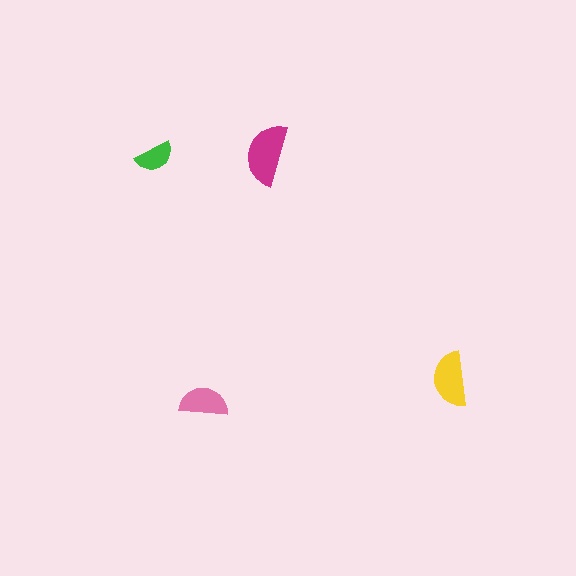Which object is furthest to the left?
The green semicircle is leftmost.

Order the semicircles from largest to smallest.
the magenta one, the yellow one, the pink one, the green one.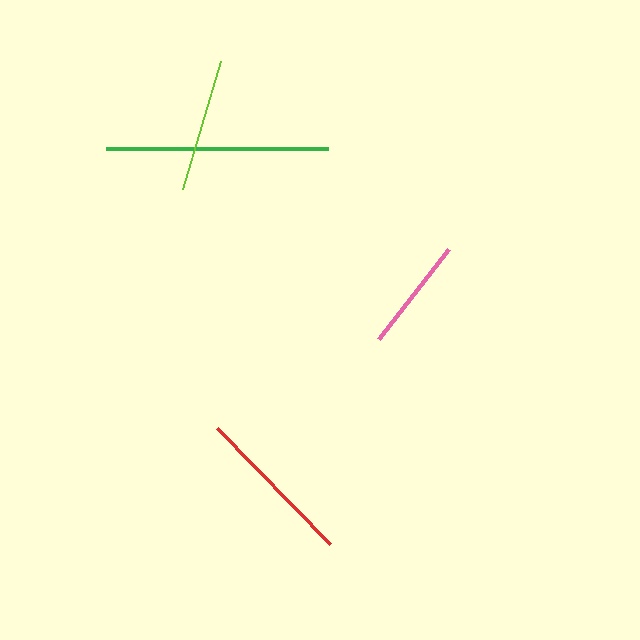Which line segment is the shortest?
The pink line is the shortest at approximately 114 pixels.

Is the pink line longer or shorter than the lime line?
The lime line is longer than the pink line.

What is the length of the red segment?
The red segment is approximately 161 pixels long.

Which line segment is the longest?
The green line is the longest at approximately 222 pixels.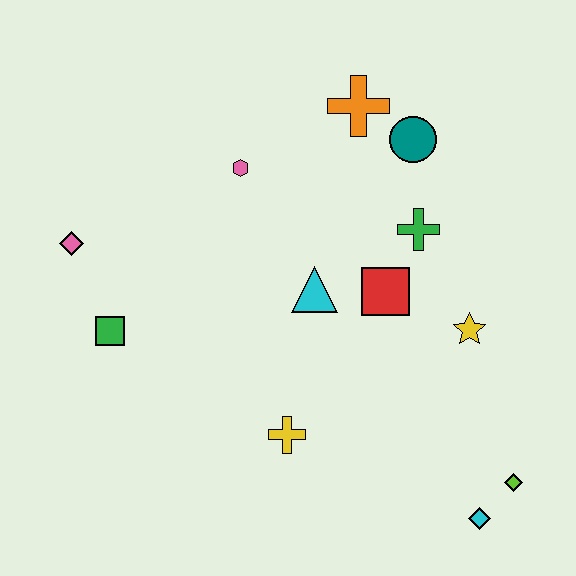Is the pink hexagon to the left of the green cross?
Yes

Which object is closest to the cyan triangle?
The red square is closest to the cyan triangle.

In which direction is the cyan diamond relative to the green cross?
The cyan diamond is below the green cross.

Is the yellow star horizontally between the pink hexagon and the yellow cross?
No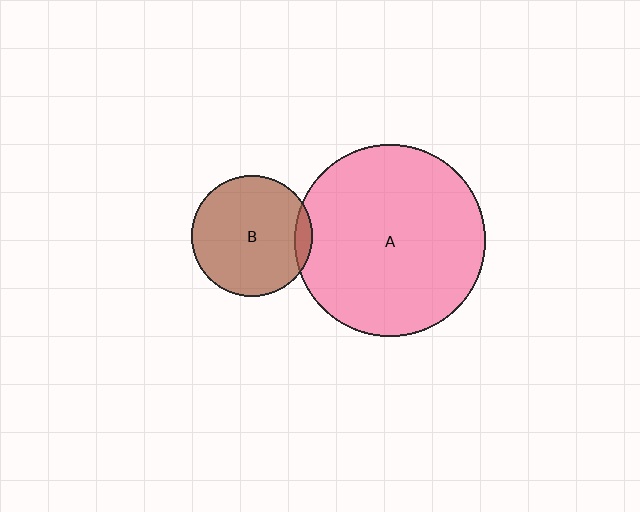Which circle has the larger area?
Circle A (pink).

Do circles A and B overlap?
Yes.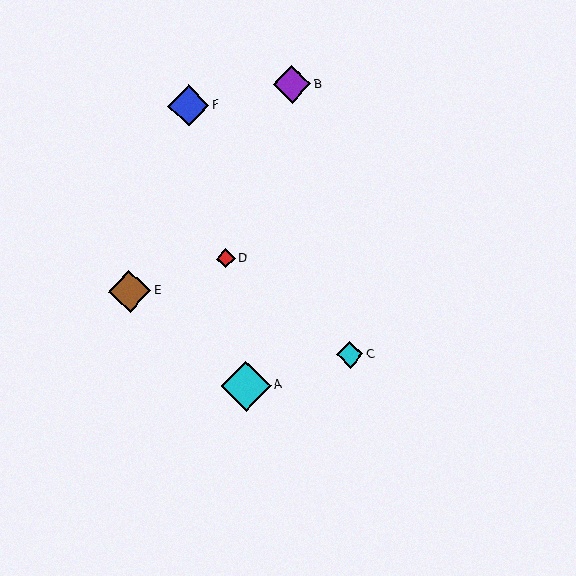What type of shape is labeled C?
Shape C is a cyan diamond.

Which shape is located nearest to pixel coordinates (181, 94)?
The blue diamond (labeled F) at (189, 106) is nearest to that location.